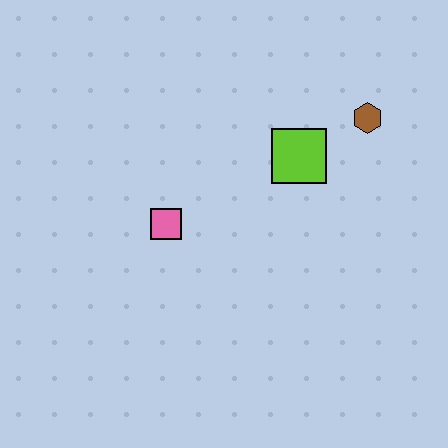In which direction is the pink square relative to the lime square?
The pink square is to the left of the lime square.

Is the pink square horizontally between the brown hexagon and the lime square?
No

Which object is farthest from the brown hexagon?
The pink square is farthest from the brown hexagon.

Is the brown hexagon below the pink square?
No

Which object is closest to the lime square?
The brown hexagon is closest to the lime square.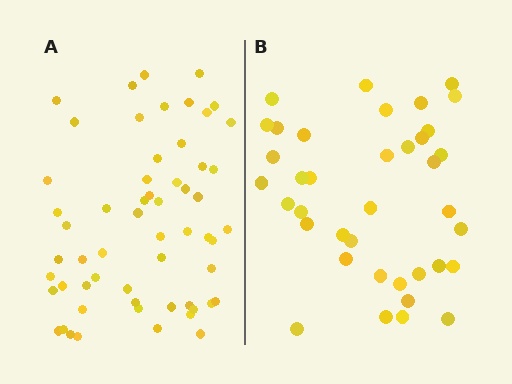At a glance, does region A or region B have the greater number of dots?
Region A (the left region) has more dots.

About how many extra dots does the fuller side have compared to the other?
Region A has approximately 20 more dots than region B.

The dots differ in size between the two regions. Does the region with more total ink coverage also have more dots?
No. Region B has more total ink coverage because its dots are larger, but region A actually contains more individual dots. Total area can be misleading — the number of items is what matters here.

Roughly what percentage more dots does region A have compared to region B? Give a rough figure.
About 55% more.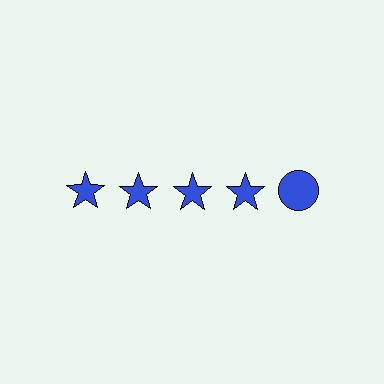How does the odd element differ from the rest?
It has a different shape: circle instead of star.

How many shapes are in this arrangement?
There are 5 shapes arranged in a grid pattern.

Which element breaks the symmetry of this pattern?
The blue circle in the top row, rightmost column breaks the symmetry. All other shapes are blue stars.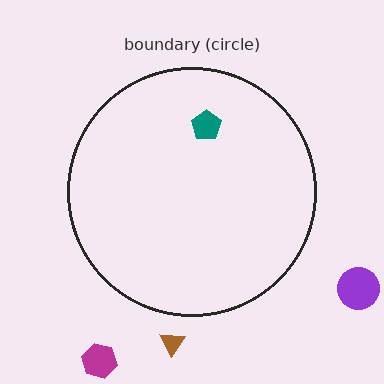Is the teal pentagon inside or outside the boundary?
Inside.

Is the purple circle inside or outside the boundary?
Outside.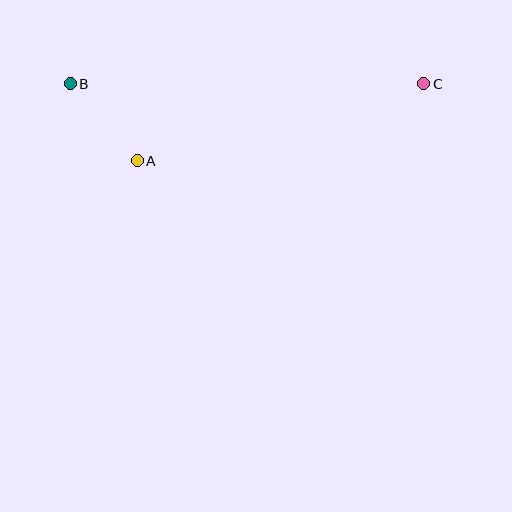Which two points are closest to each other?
Points A and B are closest to each other.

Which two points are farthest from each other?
Points B and C are farthest from each other.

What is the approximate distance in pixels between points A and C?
The distance between A and C is approximately 297 pixels.